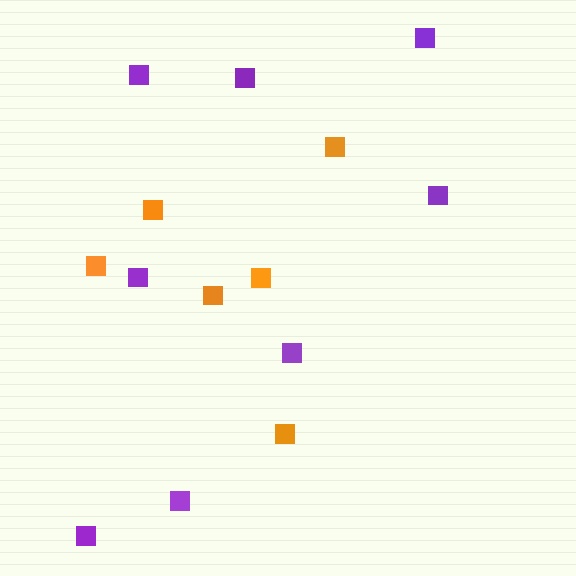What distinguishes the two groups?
There are 2 groups: one group of purple squares (8) and one group of orange squares (6).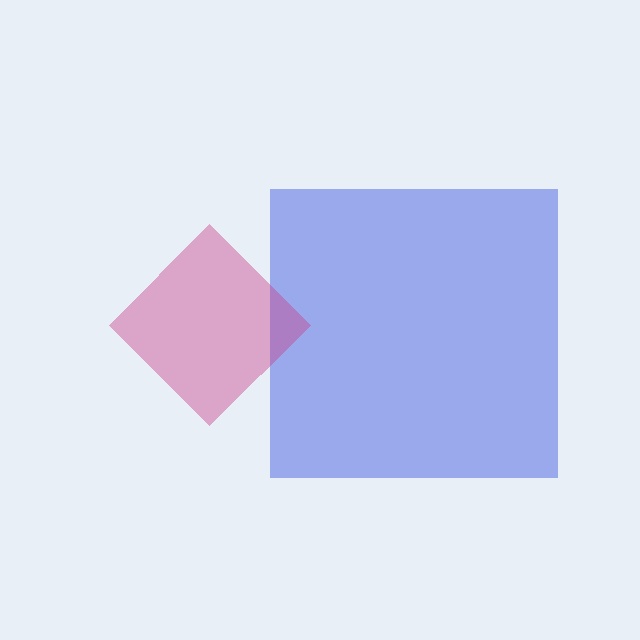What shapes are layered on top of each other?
The layered shapes are: a blue square, a magenta diamond.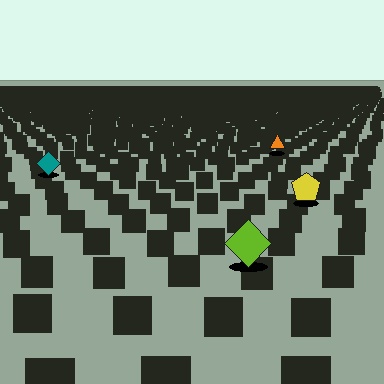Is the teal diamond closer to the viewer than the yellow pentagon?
No. The yellow pentagon is closer — you can tell from the texture gradient: the ground texture is coarser near it.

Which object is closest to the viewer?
The lime diamond is closest. The texture marks near it are larger and more spread out.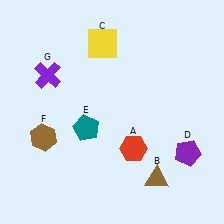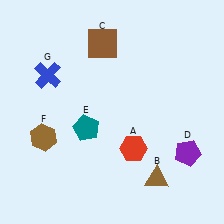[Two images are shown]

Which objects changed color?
C changed from yellow to brown. G changed from purple to blue.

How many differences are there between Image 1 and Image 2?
There are 2 differences between the two images.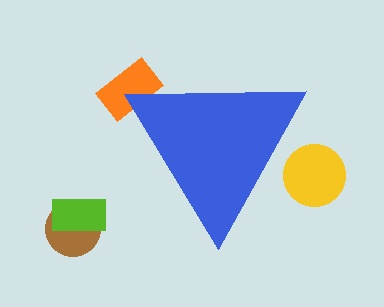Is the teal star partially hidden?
No, the teal star is fully visible.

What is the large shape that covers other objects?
A blue triangle.